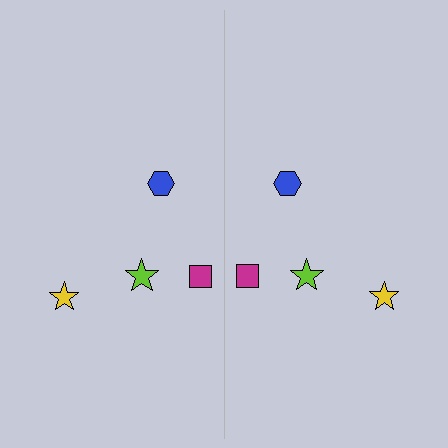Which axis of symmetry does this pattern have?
The pattern has a vertical axis of symmetry running through the center of the image.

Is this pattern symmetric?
Yes, this pattern has bilateral (reflection) symmetry.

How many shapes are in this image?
There are 8 shapes in this image.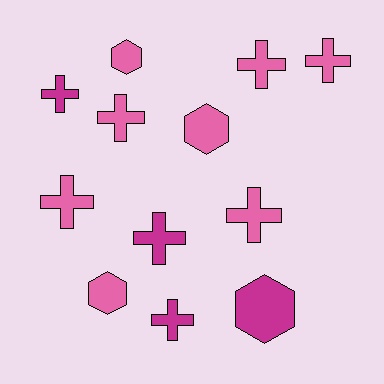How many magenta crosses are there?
There are 3 magenta crosses.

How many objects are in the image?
There are 12 objects.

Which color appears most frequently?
Pink, with 8 objects.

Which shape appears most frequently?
Cross, with 8 objects.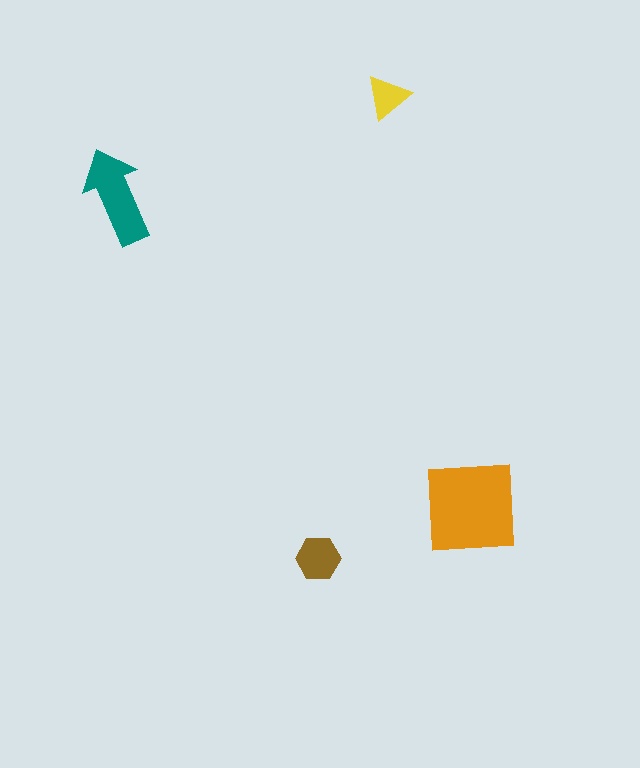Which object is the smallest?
The yellow triangle.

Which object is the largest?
The orange square.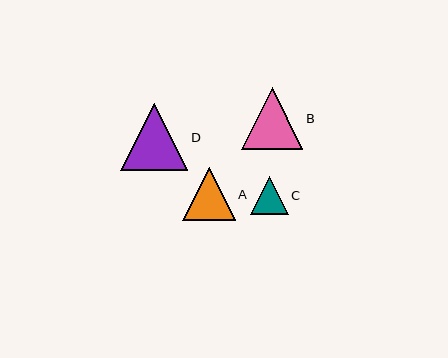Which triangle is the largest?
Triangle D is the largest with a size of approximately 67 pixels.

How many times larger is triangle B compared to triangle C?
Triangle B is approximately 1.6 times the size of triangle C.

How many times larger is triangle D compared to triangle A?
Triangle D is approximately 1.3 times the size of triangle A.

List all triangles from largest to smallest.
From largest to smallest: D, B, A, C.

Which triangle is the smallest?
Triangle C is the smallest with a size of approximately 38 pixels.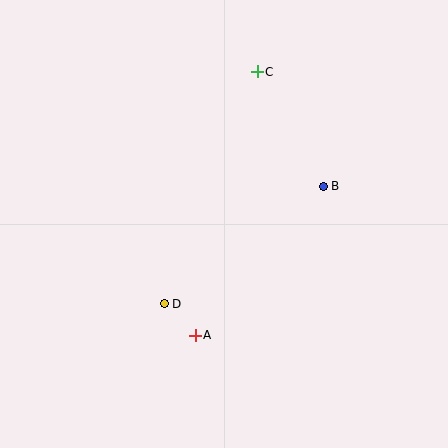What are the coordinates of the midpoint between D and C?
The midpoint between D and C is at (211, 188).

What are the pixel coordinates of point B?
Point B is at (323, 186).